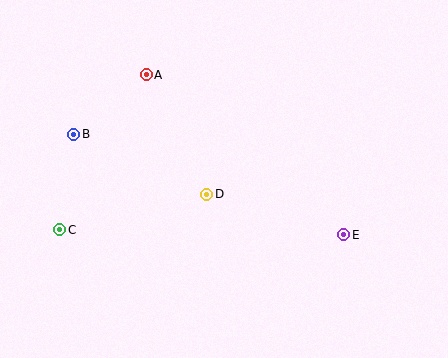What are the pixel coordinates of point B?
Point B is at (74, 134).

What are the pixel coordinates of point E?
Point E is at (344, 235).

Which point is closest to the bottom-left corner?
Point C is closest to the bottom-left corner.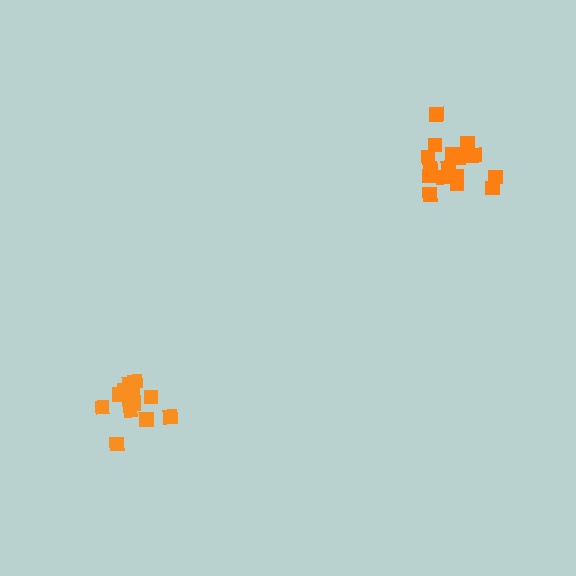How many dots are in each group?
Group 1: 15 dots, Group 2: 20 dots (35 total).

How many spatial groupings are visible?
There are 2 spatial groupings.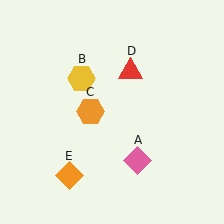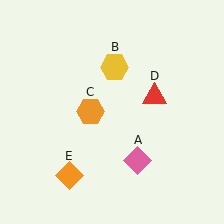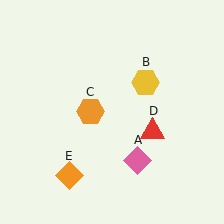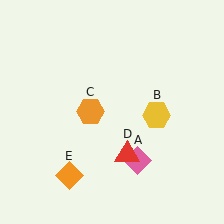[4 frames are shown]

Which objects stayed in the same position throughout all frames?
Pink diamond (object A) and orange hexagon (object C) and orange diamond (object E) remained stationary.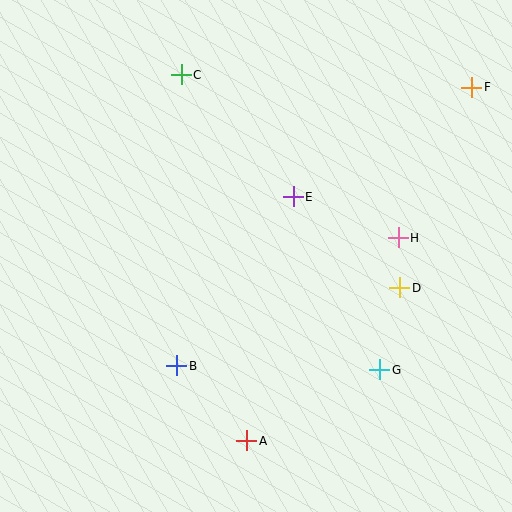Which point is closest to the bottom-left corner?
Point B is closest to the bottom-left corner.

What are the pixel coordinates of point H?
Point H is at (398, 238).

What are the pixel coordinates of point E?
Point E is at (293, 197).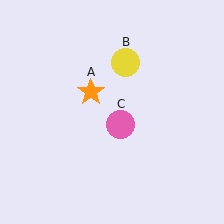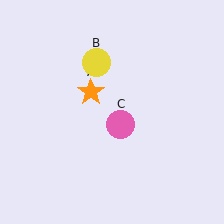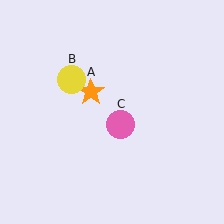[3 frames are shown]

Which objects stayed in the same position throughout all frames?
Orange star (object A) and pink circle (object C) remained stationary.